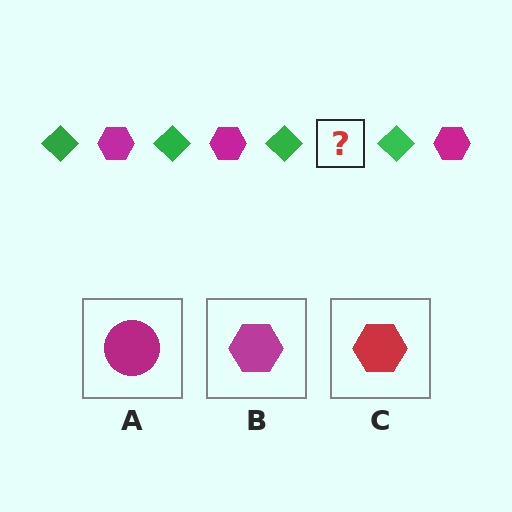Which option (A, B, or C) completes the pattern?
B.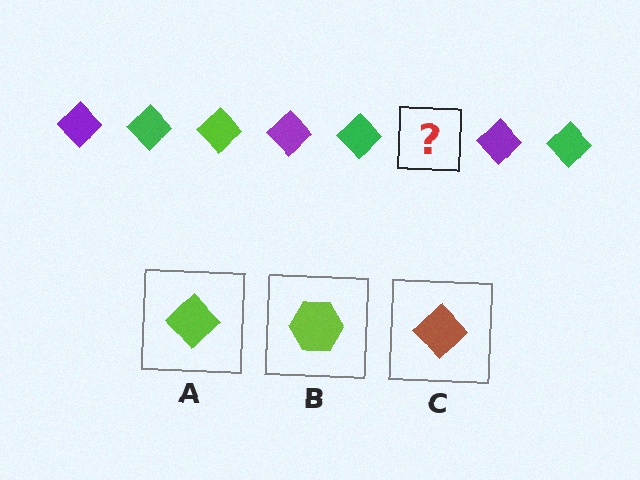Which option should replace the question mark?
Option A.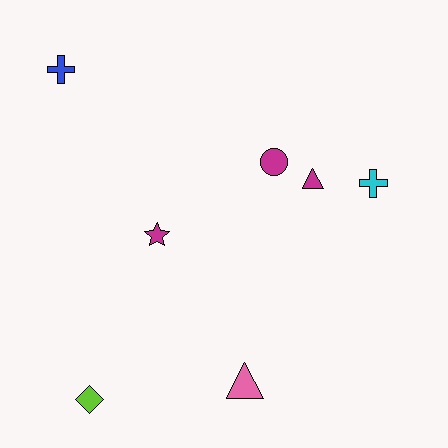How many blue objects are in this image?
There is 1 blue object.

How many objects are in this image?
There are 7 objects.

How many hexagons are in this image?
There are no hexagons.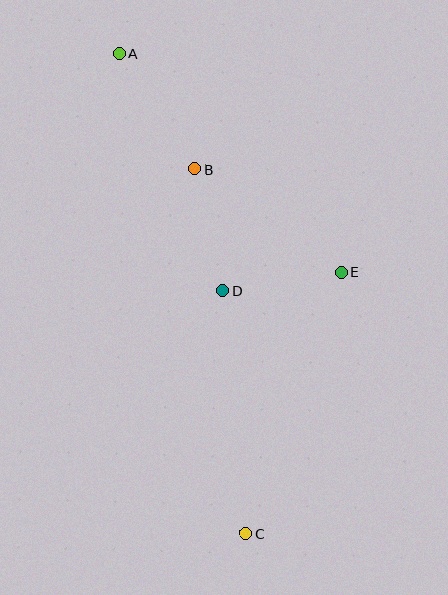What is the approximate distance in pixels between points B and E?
The distance between B and E is approximately 179 pixels.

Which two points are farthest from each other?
Points A and C are farthest from each other.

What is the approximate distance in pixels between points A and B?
The distance between A and B is approximately 138 pixels.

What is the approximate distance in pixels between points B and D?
The distance between B and D is approximately 125 pixels.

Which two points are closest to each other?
Points D and E are closest to each other.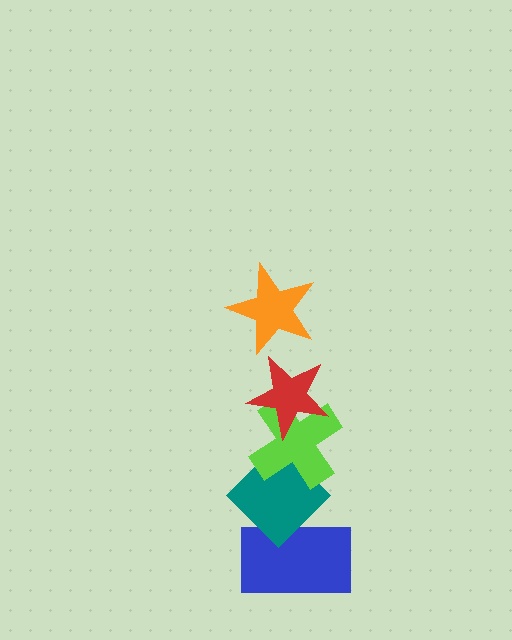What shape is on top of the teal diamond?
The lime cross is on top of the teal diamond.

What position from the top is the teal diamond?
The teal diamond is 4th from the top.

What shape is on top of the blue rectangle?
The teal diamond is on top of the blue rectangle.